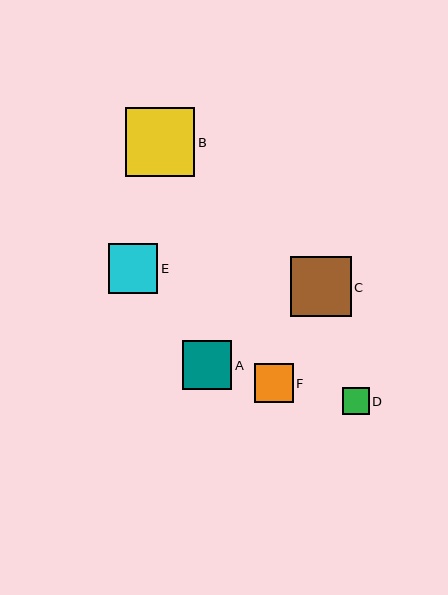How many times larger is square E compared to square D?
Square E is approximately 1.9 times the size of square D.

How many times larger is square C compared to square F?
Square C is approximately 1.5 times the size of square F.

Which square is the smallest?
Square D is the smallest with a size of approximately 26 pixels.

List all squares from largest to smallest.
From largest to smallest: B, C, A, E, F, D.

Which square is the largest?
Square B is the largest with a size of approximately 69 pixels.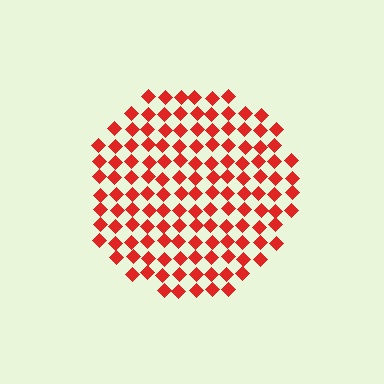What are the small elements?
The small elements are diamonds.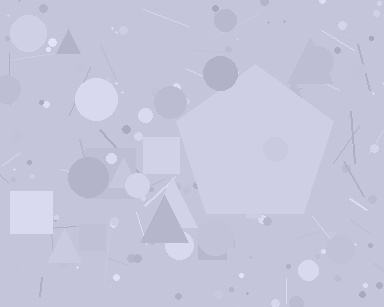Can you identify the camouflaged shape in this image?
The camouflaged shape is a pentagon.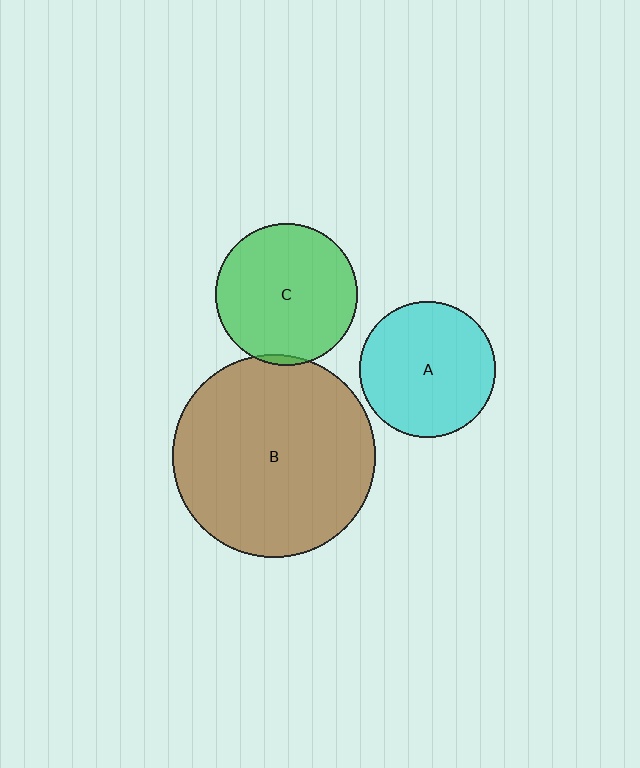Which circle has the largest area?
Circle B (brown).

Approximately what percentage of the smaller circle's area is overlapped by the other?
Approximately 5%.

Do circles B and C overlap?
Yes.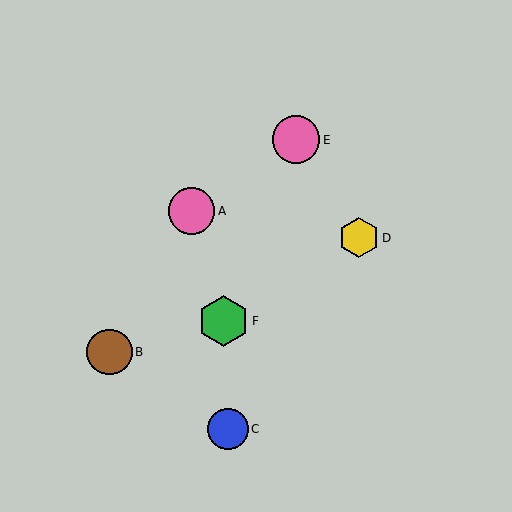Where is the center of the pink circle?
The center of the pink circle is at (296, 140).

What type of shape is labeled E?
Shape E is a pink circle.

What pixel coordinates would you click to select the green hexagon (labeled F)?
Click at (224, 321) to select the green hexagon F.